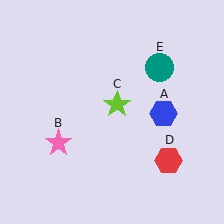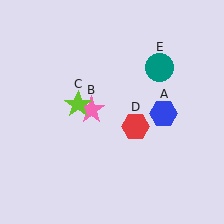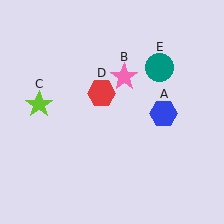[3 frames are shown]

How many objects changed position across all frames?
3 objects changed position: pink star (object B), lime star (object C), red hexagon (object D).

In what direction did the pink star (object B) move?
The pink star (object B) moved up and to the right.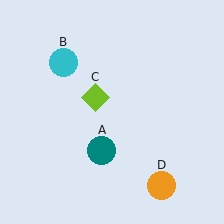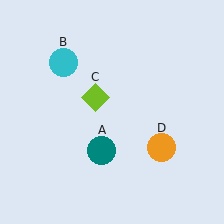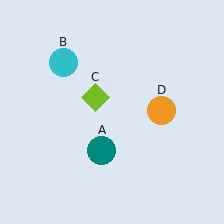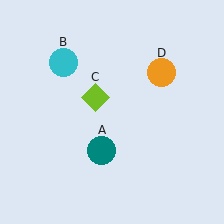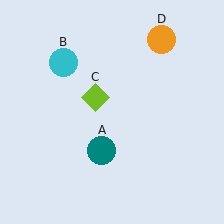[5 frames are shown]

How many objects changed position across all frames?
1 object changed position: orange circle (object D).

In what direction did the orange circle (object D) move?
The orange circle (object D) moved up.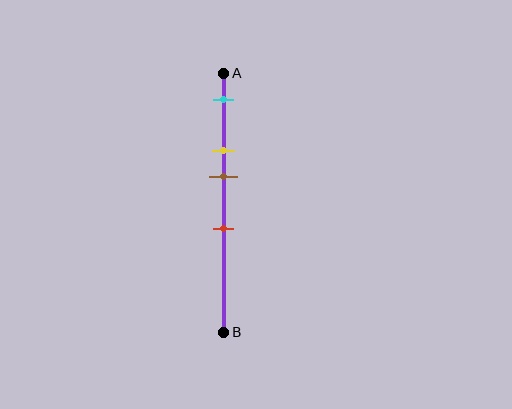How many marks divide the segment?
There are 4 marks dividing the segment.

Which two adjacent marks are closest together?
The yellow and brown marks are the closest adjacent pair.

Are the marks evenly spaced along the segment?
No, the marks are not evenly spaced.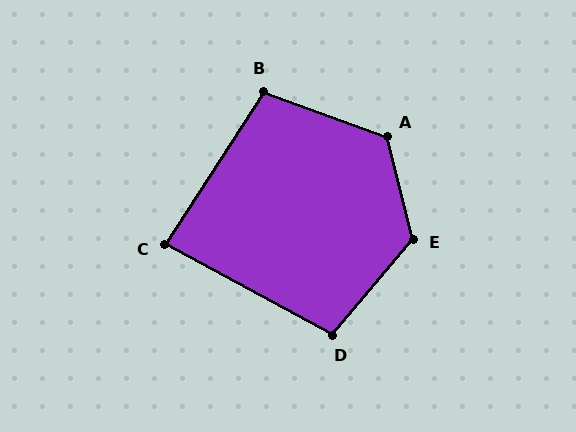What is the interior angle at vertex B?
Approximately 103 degrees (obtuse).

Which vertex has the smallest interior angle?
C, at approximately 85 degrees.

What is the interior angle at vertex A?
Approximately 124 degrees (obtuse).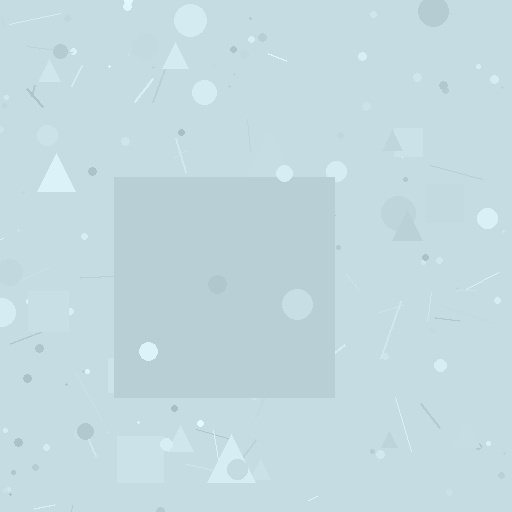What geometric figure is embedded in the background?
A square is embedded in the background.